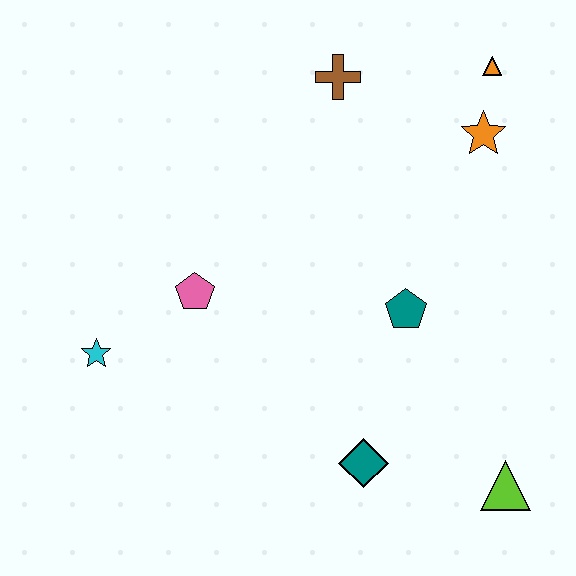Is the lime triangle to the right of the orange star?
Yes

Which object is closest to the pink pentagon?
The cyan star is closest to the pink pentagon.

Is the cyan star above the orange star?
No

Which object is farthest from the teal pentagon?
The cyan star is farthest from the teal pentagon.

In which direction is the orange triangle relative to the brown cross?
The orange triangle is to the right of the brown cross.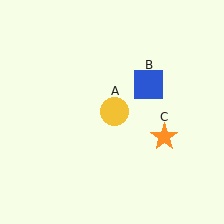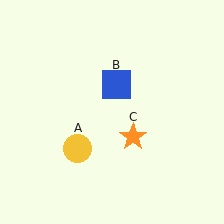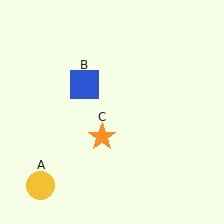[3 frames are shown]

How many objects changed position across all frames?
3 objects changed position: yellow circle (object A), blue square (object B), orange star (object C).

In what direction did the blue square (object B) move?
The blue square (object B) moved left.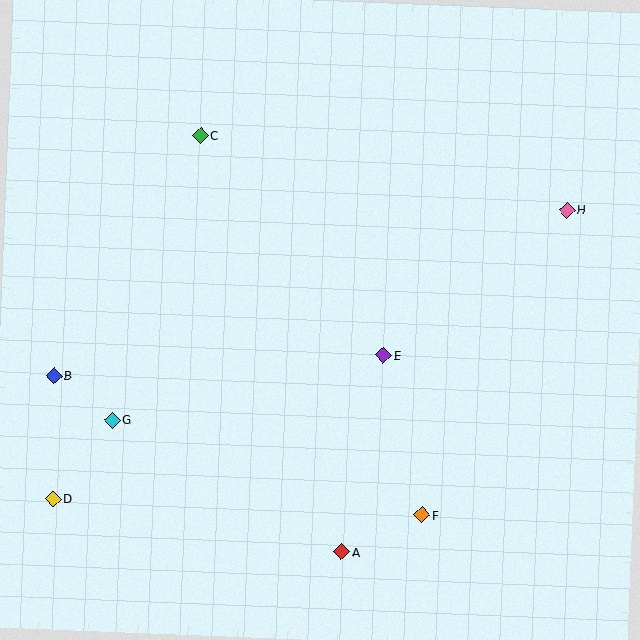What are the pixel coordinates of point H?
Point H is at (567, 210).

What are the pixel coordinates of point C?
Point C is at (200, 135).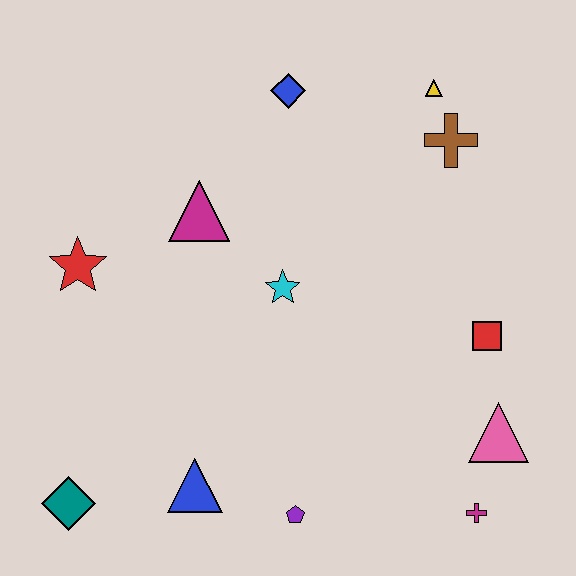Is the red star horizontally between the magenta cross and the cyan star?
No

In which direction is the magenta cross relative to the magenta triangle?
The magenta cross is below the magenta triangle.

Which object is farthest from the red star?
The magenta cross is farthest from the red star.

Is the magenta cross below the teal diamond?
Yes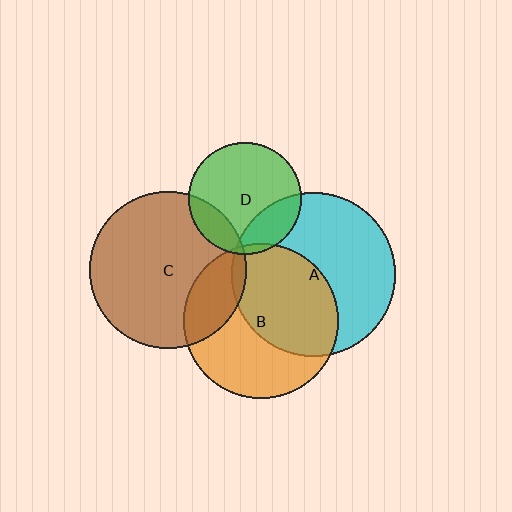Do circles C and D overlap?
Yes.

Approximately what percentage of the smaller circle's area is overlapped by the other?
Approximately 15%.